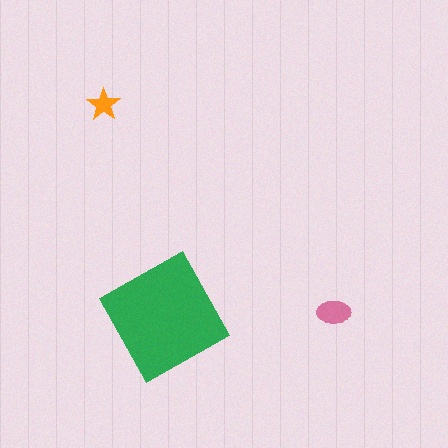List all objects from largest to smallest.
The green square, the pink ellipse, the orange star.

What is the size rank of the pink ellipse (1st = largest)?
2nd.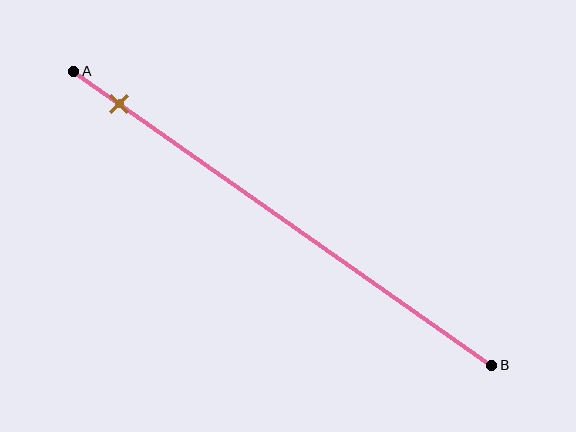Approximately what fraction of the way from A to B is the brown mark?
The brown mark is approximately 10% of the way from A to B.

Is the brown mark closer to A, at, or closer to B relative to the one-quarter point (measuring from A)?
The brown mark is closer to point A than the one-quarter point of segment AB.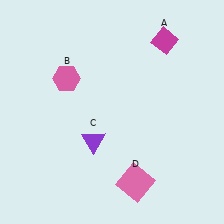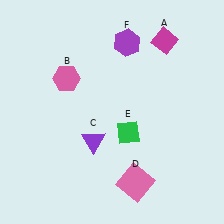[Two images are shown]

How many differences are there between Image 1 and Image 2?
There are 2 differences between the two images.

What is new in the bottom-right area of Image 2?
A green diamond (E) was added in the bottom-right area of Image 2.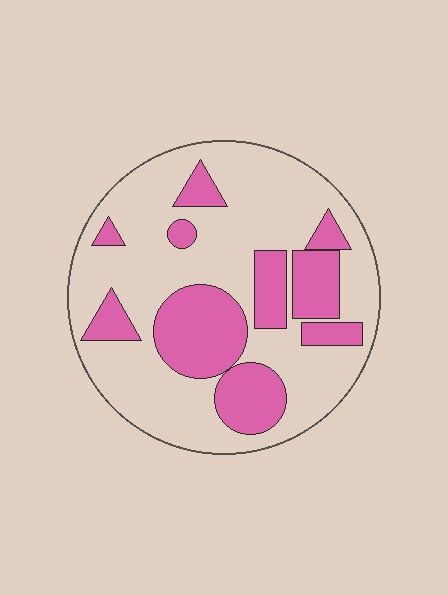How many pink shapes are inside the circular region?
10.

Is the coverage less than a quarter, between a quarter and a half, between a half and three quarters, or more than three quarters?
Between a quarter and a half.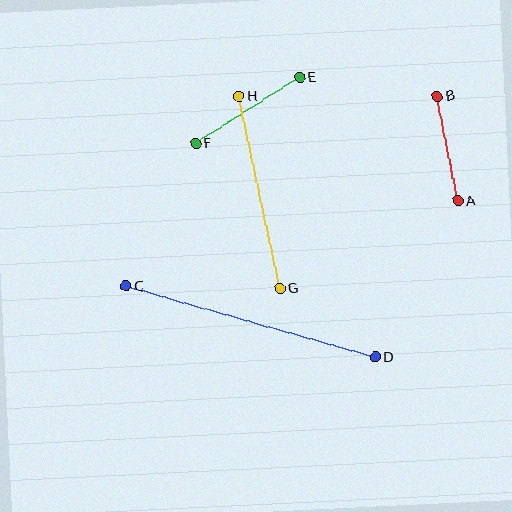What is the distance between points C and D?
The distance is approximately 259 pixels.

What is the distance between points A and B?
The distance is approximately 107 pixels.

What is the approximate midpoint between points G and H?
The midpoint is at approximately (260, 192) pixels.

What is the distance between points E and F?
The distance is approximately 123 pixels.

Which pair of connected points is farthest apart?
Points C and D are farthest apart.